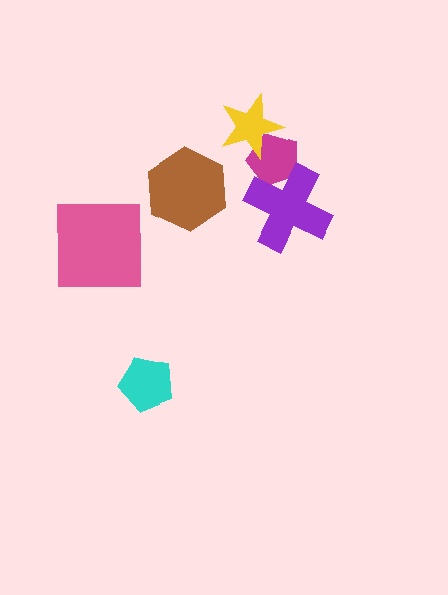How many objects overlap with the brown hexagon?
0 objects overlap with the brown hexagon.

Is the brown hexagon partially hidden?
No, no other shape covers it.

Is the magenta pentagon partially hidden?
Yes, it is partially covered by another shape.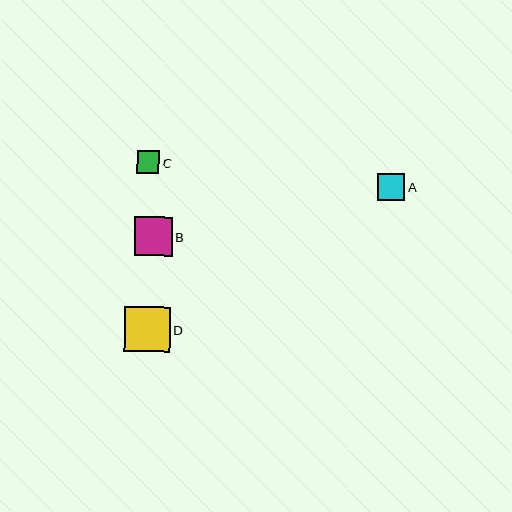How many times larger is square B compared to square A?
Square B is approximately 1.4 times the size of square A.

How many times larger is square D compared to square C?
Square D is approximately 2.0 times the size of square C.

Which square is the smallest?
Square C is the smallest with a size of approximately 23 pixels.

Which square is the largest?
Square D is the largest with a size of approximately 46 pixels.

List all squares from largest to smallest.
From largest to smallest: D, B, A, C.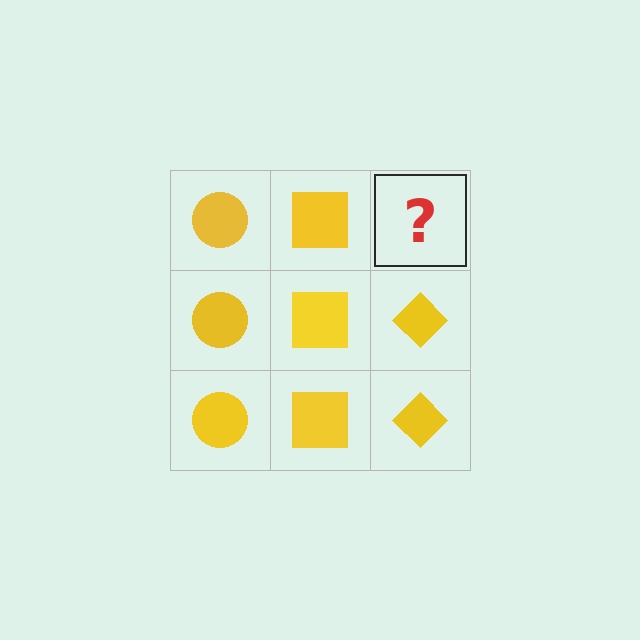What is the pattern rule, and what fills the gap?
The rule is that each column has a consistent shape. The gap should be filled with a yellow diamond.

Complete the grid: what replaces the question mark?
The question mark should be replaced with a yellow diamond.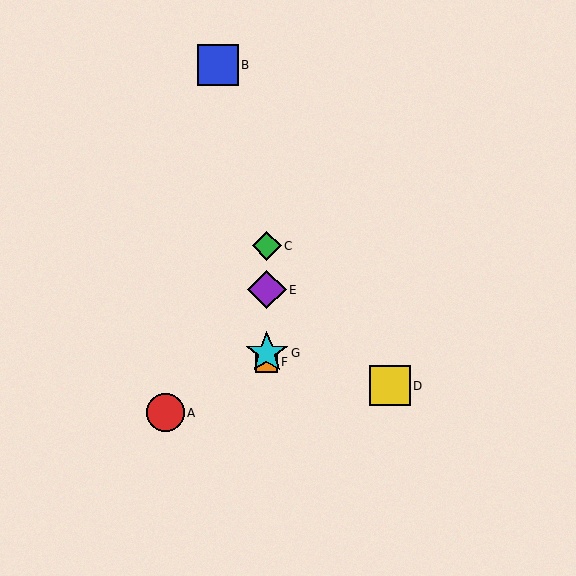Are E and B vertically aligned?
No, E is at x≈267 and B is at x≈218.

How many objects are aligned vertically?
4 objects (C, E, F, G) are aligned vertically.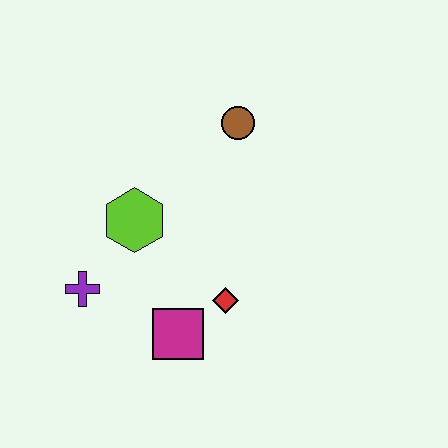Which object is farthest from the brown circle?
The purple cross is farthest from the brown circle.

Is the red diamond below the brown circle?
Yes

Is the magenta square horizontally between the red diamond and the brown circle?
No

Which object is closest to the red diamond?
The magenta square is closest to the red diamond.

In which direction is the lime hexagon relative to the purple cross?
The lime hexagon is above the purple cross.